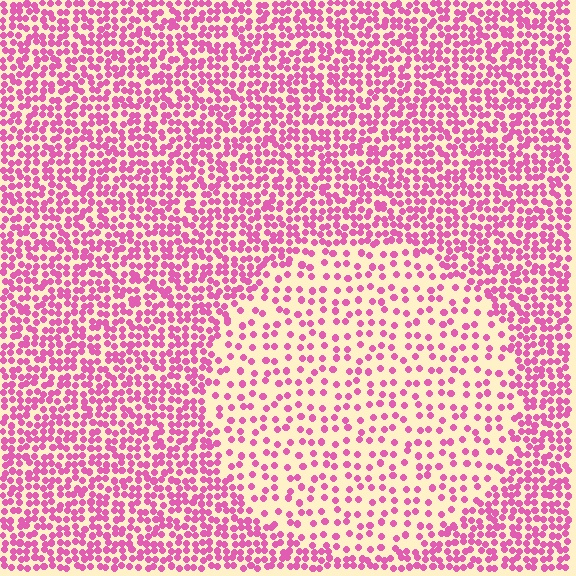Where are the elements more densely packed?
The elements are more densely packed outside the circle boundary.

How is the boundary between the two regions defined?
The boundary is defined by a change in element density (approximately 2.2x ratio). All elements are the same color, size, and shape.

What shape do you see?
I see a circle.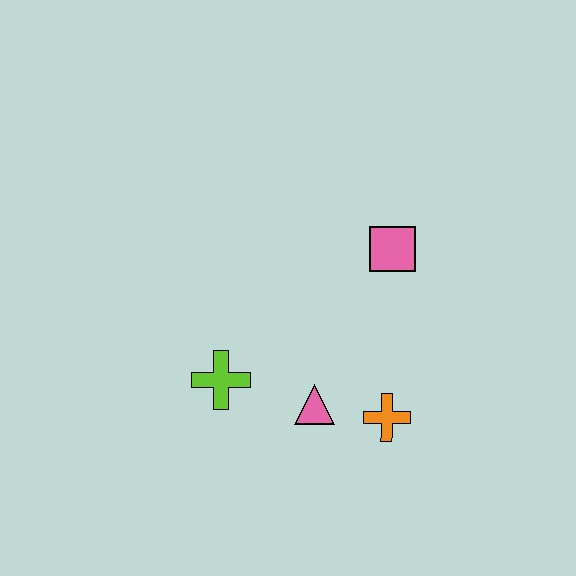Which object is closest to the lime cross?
The pink triangle is closest to the lime cross.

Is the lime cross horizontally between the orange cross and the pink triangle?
No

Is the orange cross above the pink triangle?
No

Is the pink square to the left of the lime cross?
No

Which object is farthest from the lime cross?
The pink square is farthest from the lime cross.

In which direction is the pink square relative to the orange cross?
The pink square is above the orange cross.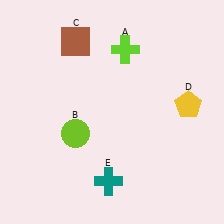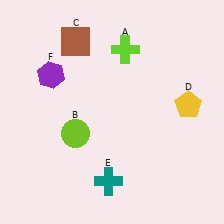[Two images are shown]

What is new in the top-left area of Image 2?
A purple hexagon (F) was added in the top-left area of Image 2.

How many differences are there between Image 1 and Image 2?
There is 1 difference between the two images.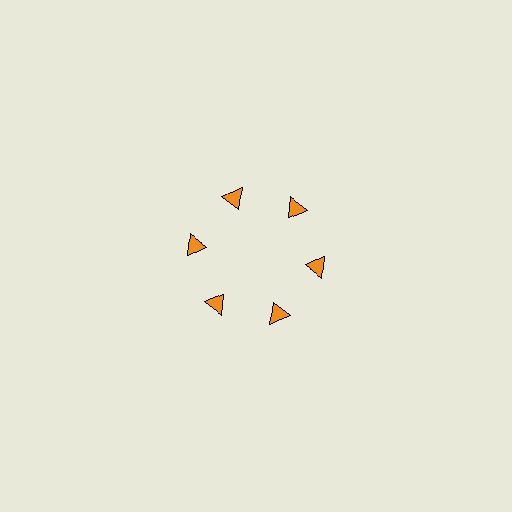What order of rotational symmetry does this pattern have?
This pattern has 6-fold rotational symmetry.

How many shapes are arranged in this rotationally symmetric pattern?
There are 6 shapes, arranged in 6 groups of 1.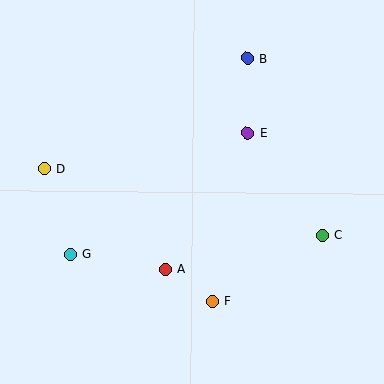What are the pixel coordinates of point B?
Point B is at (248, 58).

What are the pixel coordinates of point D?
Point D is at (44, 168).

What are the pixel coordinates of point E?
Point E is at (247, 133).